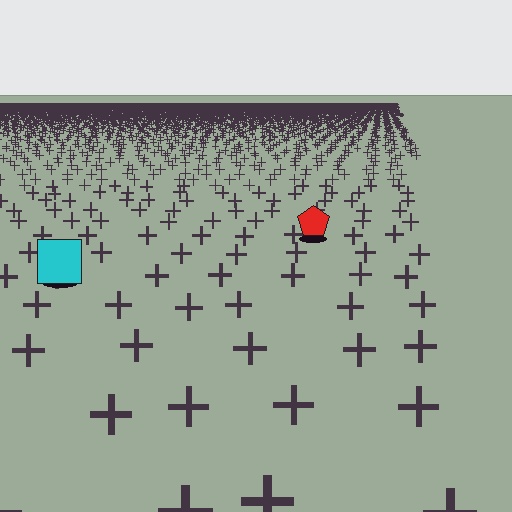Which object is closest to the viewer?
The cyan square is closest. The texture marks near it are larger and more spread out.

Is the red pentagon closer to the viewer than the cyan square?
No. The cyan square is closer — you can tell from the texture gradient: the ground texture is coarser near it.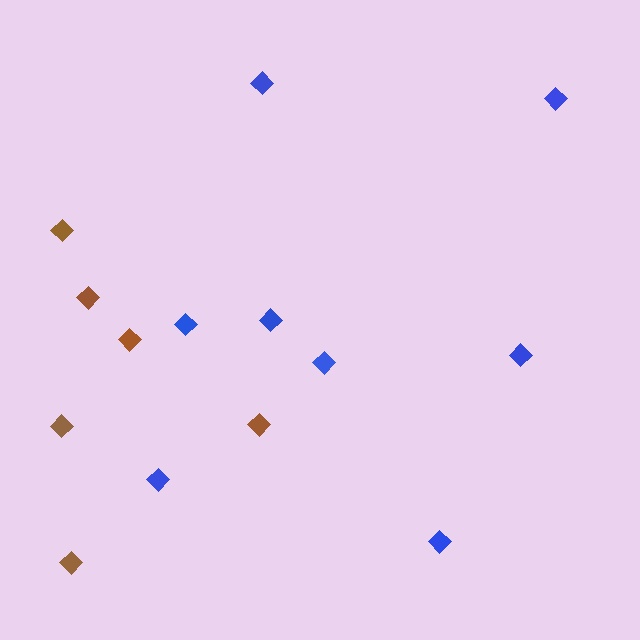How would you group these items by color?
There are 2 groups: one group of brown diamonds (6) and one group of blue diamonds (8).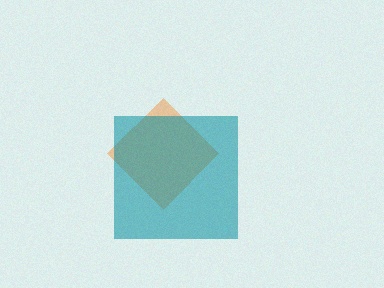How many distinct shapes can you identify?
There are 2 distinct shapes: an orange diamond, a teal square.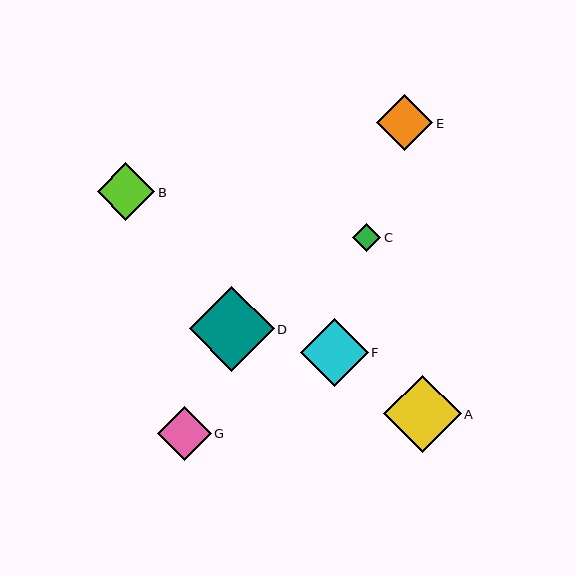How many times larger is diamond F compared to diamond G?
Diamond F is approximately 1.2 times the size of diamond G.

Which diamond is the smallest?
Diamond C is the smallest with a size of approximately 28 pixels.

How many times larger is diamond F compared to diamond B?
Diamond F is approximately 1.2 times the size of diamond B.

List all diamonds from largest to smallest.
From largest to smallest: D, A, F, B, E, G, C.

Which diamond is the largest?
Diamond D is the largest with a size of approximately 85 pixels.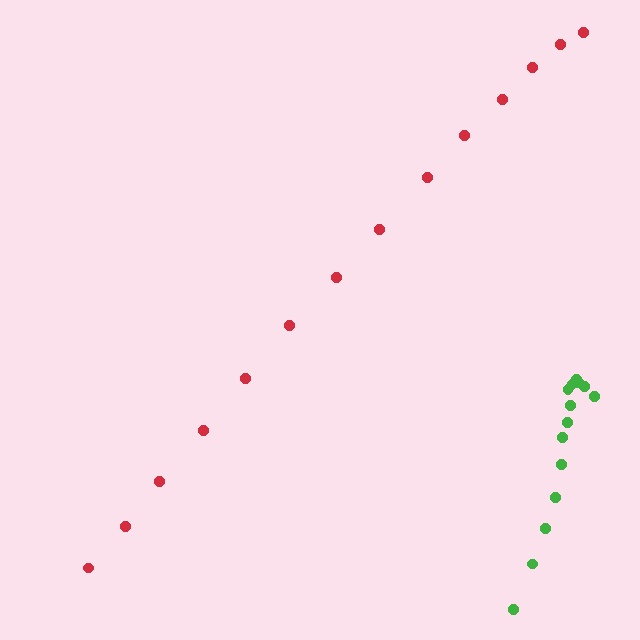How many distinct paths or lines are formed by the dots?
There are 2 distinct paths.